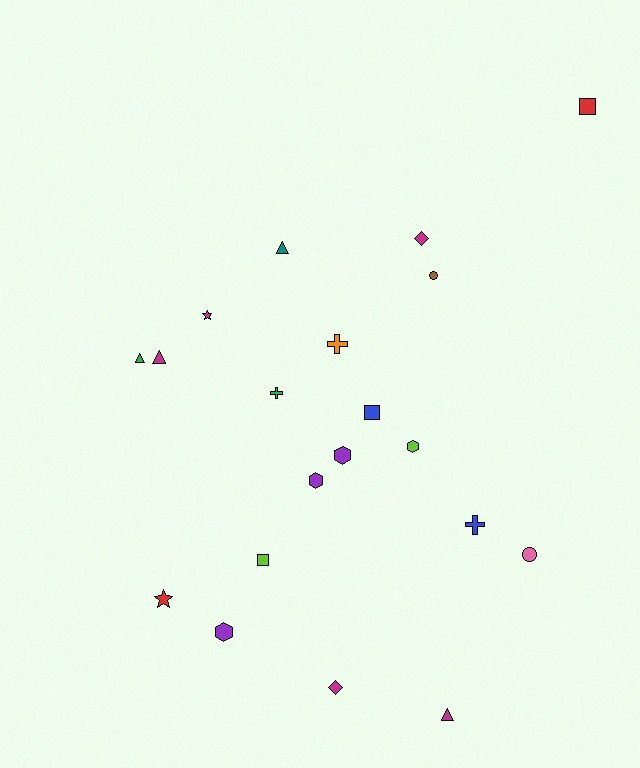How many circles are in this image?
There are 2 circles.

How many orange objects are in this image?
There is 1 orange object.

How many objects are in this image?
There are 20 objects.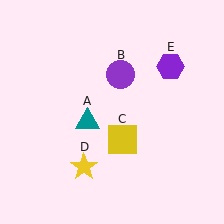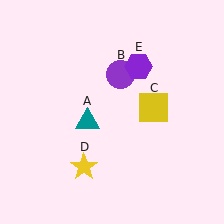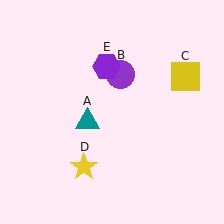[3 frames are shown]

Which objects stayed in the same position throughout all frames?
Teal triangle (object A) and purple circle (object B) and yellow star (object D) remained stationary.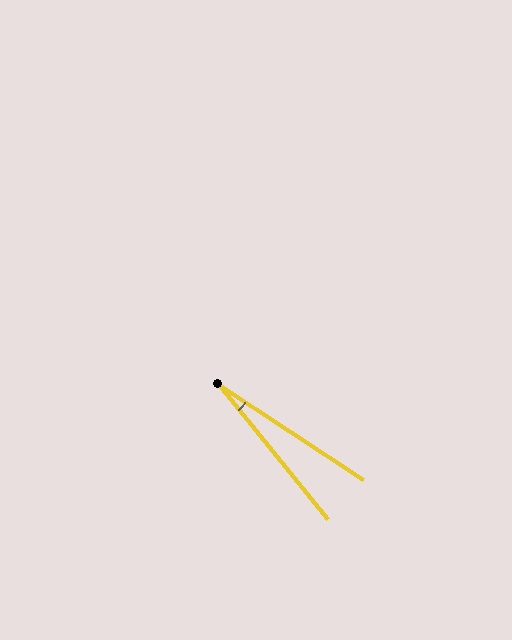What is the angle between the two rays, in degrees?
Approximately 18 degrees.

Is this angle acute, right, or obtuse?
It is acute.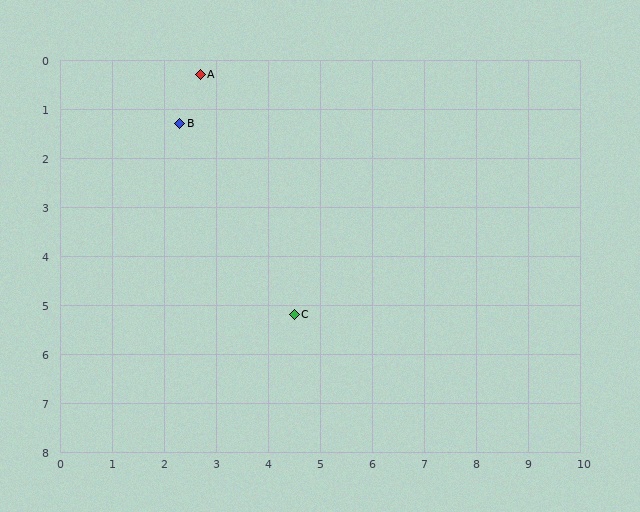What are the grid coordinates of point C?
Point C is at approximately (4.5, 5.2).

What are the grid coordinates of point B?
Point B is at approximately (2.3, 1.3).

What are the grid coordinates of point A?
Point A is at approximately (2.7, 0.3).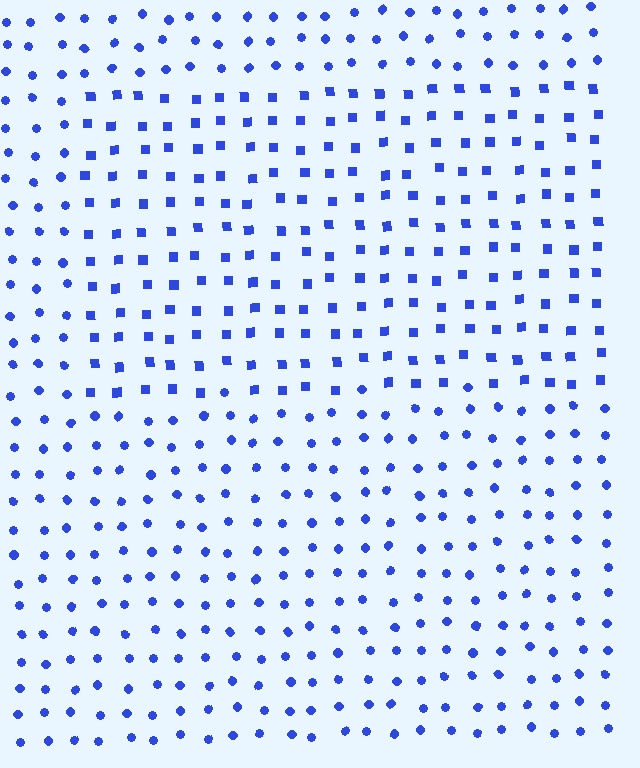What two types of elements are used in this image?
The image uses squares inside the rectangle region and circles outside it.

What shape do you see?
I see a rectangle.